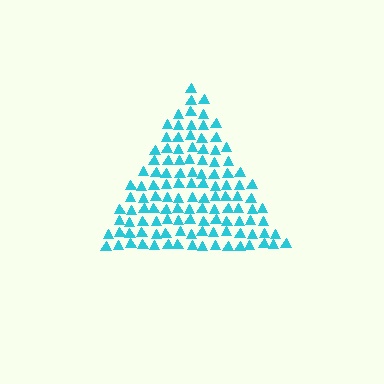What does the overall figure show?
The overall figure shows a triangle.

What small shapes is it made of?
It is made of small triangles.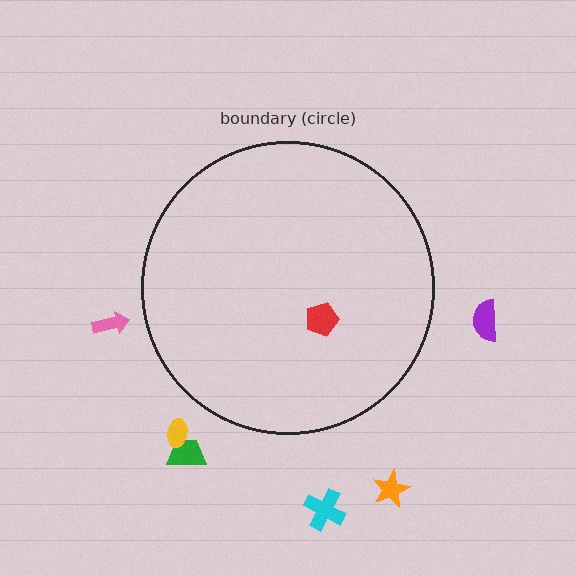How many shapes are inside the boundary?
1 inside, 6 outside.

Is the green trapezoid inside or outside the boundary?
Outside.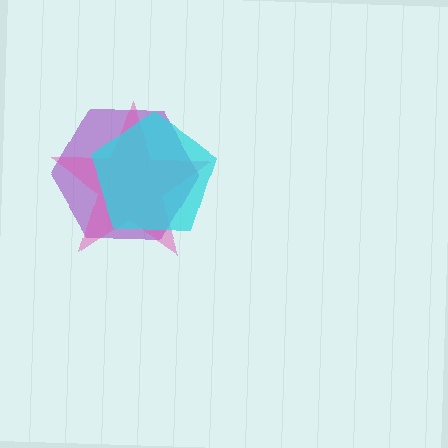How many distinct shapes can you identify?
There are 3 distinct shapes: a purple hexagon, a pink star, a cyan pentagon.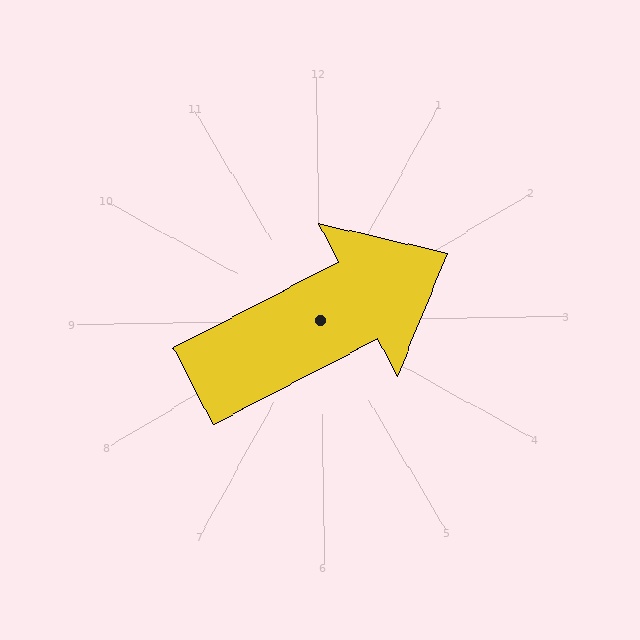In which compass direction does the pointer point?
Northeast.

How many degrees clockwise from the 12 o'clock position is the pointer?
Approximately 63 degrees.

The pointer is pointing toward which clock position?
Roughly 2 o'clock.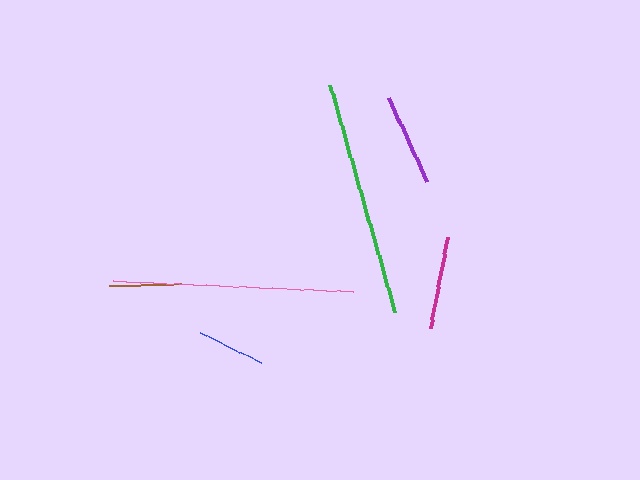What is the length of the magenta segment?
The magenta segment is approximately 93 pixels long.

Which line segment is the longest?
The pink line is the longest at approximately 239 pixels.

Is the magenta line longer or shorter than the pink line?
The pink line is longer than the magenta line.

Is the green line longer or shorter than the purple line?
The green line is longer than the purple line.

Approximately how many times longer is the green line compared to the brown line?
The green line is approximately 3.3 times the length of the brown line.